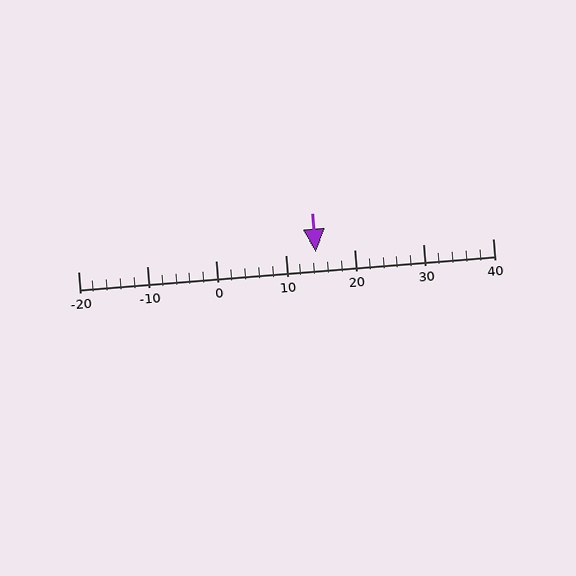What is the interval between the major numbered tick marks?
The major tick marks are spaced 10 units apart.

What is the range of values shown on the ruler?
The ruler shows values from -20 to 40.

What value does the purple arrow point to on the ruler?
The purple arrow points to approximately 14.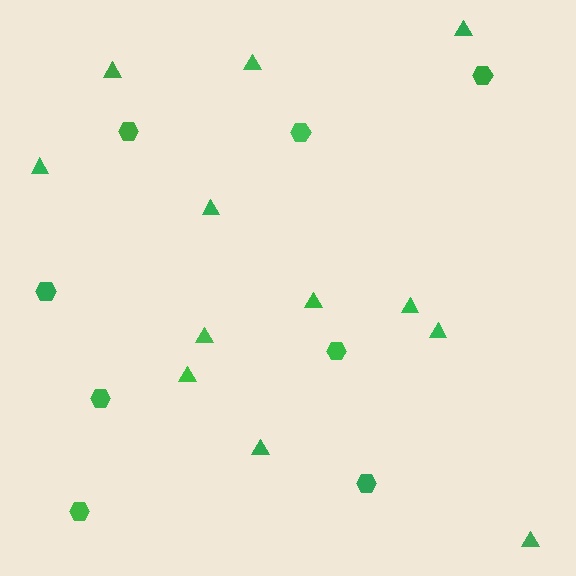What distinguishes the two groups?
There are 2 groups: one group of hexagons (8) and one group of triangles (12).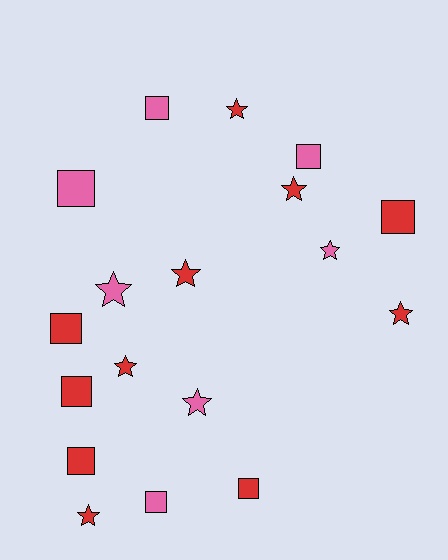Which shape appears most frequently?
Star, with 9 objects.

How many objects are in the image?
There are 18 objects.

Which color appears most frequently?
Red, with 11 objects.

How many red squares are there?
There are 5 red squares.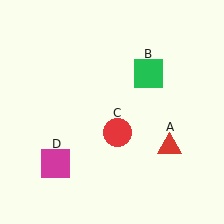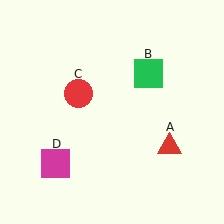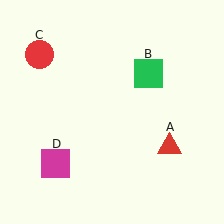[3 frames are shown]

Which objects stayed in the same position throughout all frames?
Red triangle (object A) and green square (object B) and magenta square (object D) remained stationary.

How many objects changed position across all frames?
1 object changed position: red circle (object C).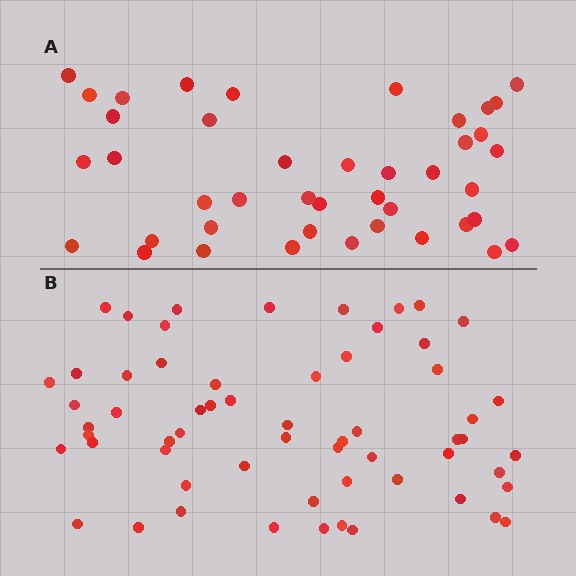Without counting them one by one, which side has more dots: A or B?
Region B (the bottom region) has more dots.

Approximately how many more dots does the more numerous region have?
Region B has approximately 20 more dots than region A.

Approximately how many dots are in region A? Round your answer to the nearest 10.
About 40 dots. (The exact count is 42, which rounds to 40.)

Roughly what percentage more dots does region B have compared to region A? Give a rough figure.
About 45% more.